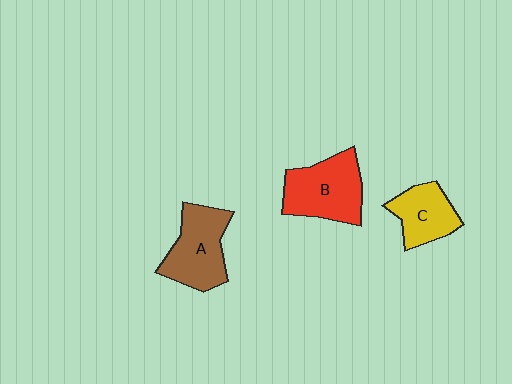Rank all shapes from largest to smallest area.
From largest to smallest: B (red), A (brown), C (yellow).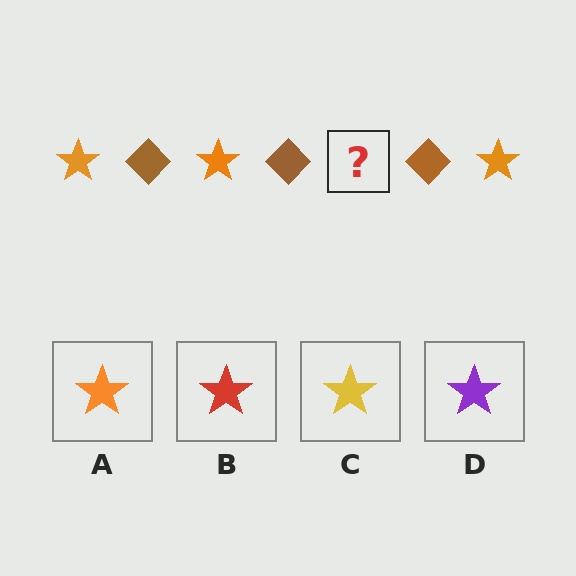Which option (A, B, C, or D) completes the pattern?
A.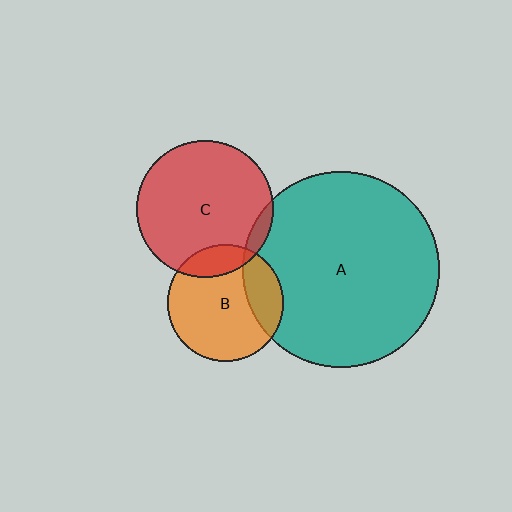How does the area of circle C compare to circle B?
Approximately 1.4 times.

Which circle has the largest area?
Circle A (teal).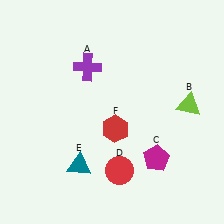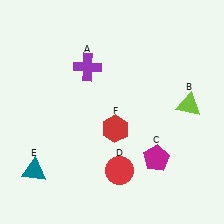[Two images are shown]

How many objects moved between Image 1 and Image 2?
1 object moved between the two images.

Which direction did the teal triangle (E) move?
The teal triangle (E) moved left.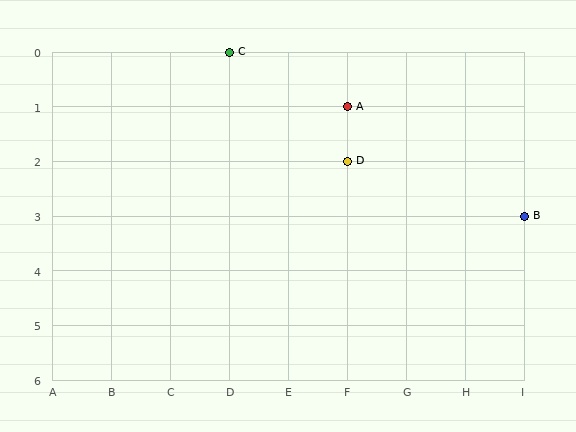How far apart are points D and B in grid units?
Points D and B are 3 columns and 1 row apart (about 3.2 grid units diagonally).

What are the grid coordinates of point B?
Point B is at grid coordinates (I, 3).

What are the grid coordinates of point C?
Point C is at grid coordinates (D, 0).